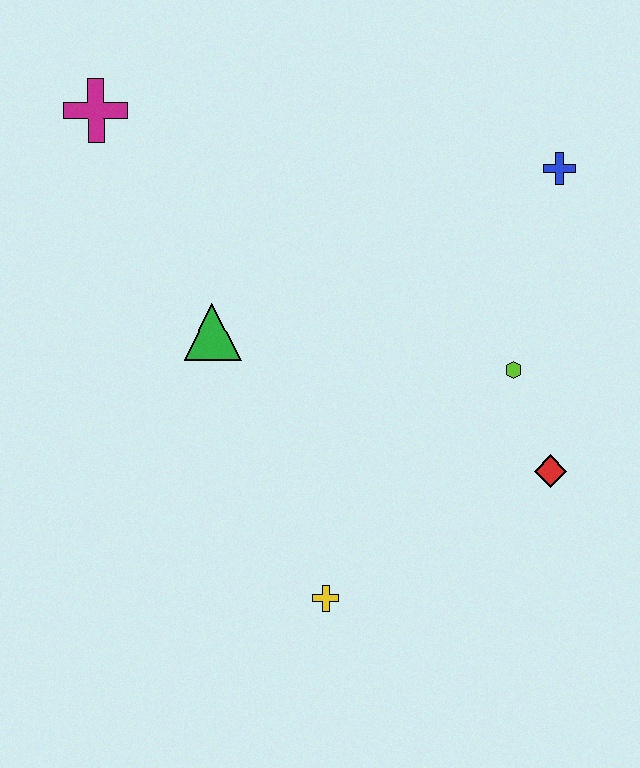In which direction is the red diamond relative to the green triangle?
The red diamond is to the right of the green triangle.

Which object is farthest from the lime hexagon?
The magenta cross is farthest from the lime hexagon.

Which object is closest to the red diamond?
The lime hexagon is closest to the red diamond.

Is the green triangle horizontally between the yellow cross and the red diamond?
No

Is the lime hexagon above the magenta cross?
No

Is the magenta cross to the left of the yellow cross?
Yes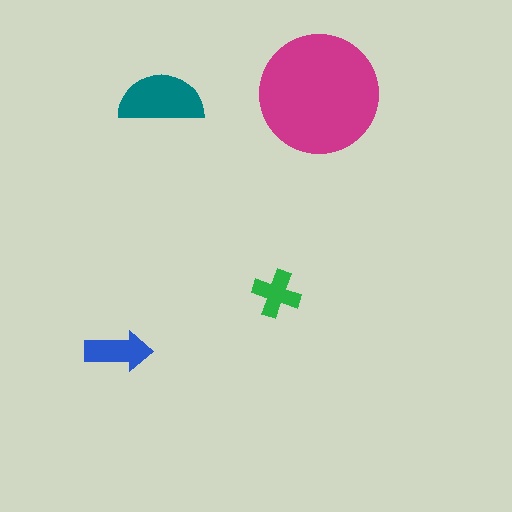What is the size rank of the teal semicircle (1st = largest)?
2nd.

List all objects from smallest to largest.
The green cross, the blue arrow, the teal semicircle, the magenta circle.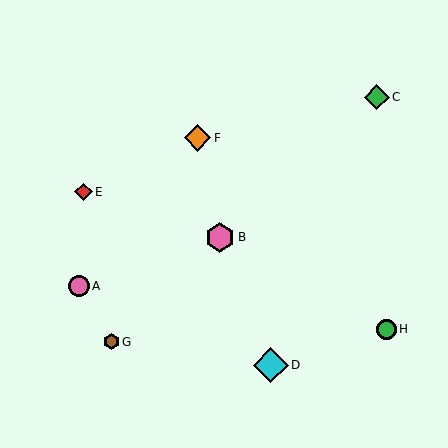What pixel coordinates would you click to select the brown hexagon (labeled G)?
Click at (112, 342) to select the brown hexagon G.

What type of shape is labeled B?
Shape B is a pink hexagon.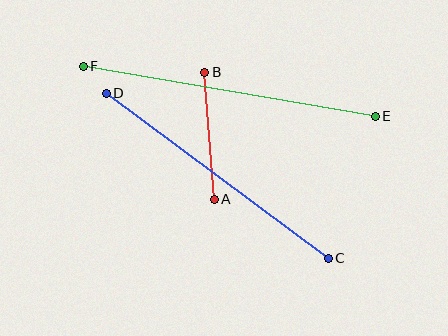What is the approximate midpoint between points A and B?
The midpoint is at approximately (210, 136) pixels.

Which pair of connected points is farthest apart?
Points E and F are farthest apart.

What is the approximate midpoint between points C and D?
The midpoint is at approximately (217, 176) pixels.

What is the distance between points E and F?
The distance is approximately 296 pixels.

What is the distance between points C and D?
The distance is approximately 277 pixels.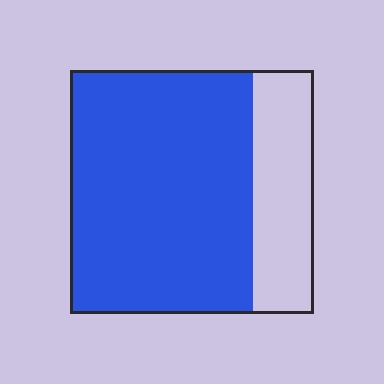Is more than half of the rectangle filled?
Yes.